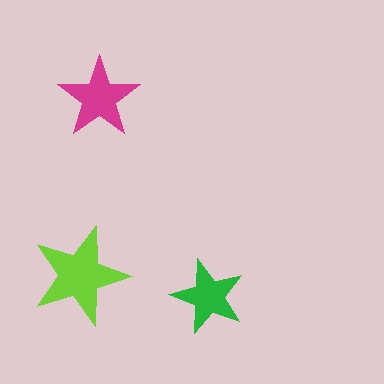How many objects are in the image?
There are 3 objects in the image.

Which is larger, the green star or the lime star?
The lime one.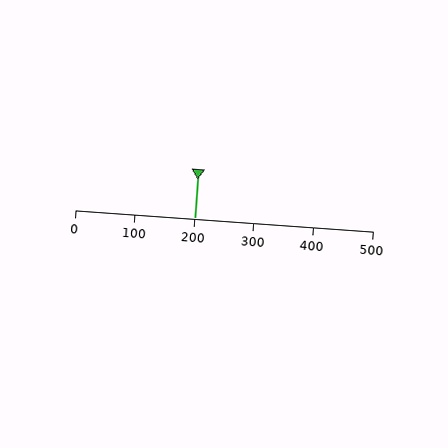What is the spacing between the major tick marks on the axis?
The major ticks are spaced 100 apart.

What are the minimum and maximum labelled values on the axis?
The axis runs from 0 to 500.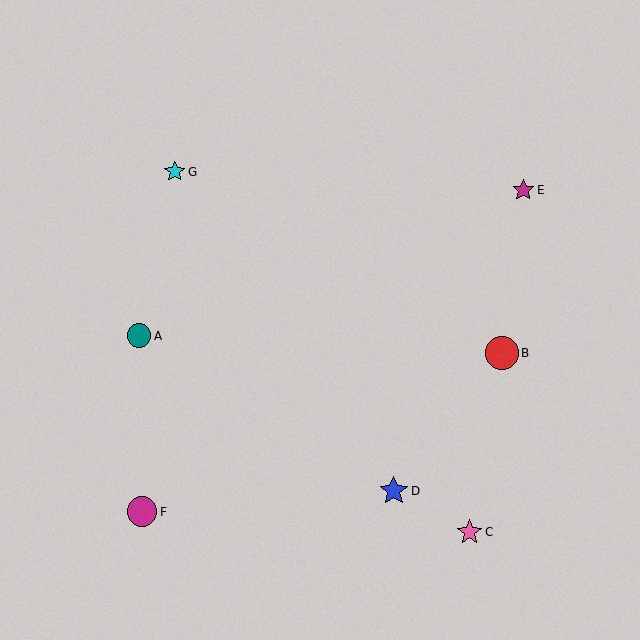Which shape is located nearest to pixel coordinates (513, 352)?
The red circle (labeled B) at (502, 353) is nearest to that location.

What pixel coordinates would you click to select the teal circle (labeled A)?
Click at (139, 336) to select the teal circle A.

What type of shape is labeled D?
Shape D is a blue star.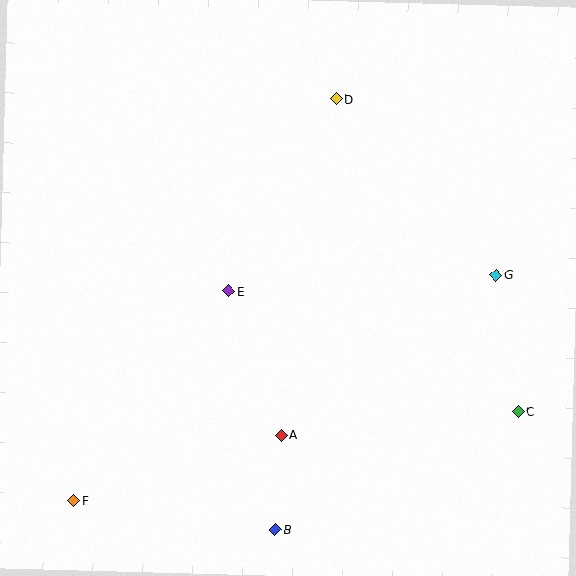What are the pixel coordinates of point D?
Point D is at (337, 99).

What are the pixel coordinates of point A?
Point A is at (281, 435).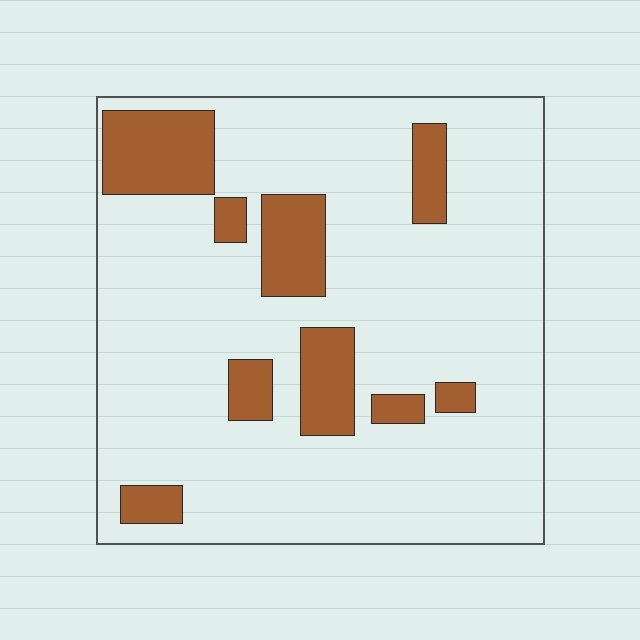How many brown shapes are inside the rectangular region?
9.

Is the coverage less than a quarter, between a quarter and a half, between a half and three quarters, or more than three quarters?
Less than a quarter.